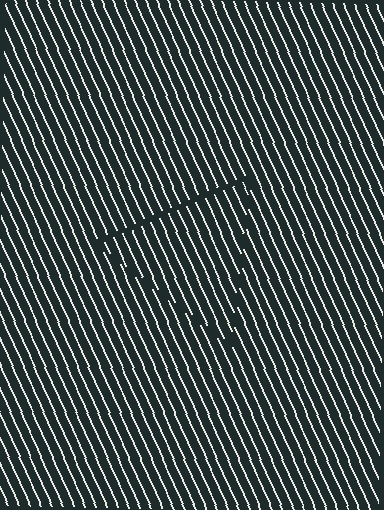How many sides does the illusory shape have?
3 sides — the line-ends trace a triangle.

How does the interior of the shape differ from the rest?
The interior of the shape contains the same grating, shifted by half a period — the contour is defined by the phase discontinuity where line-ends from the inner and outer gratings abut.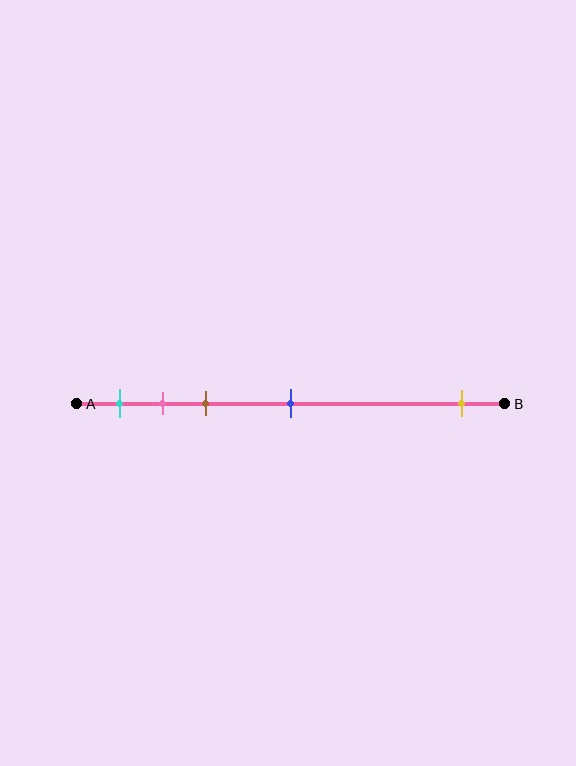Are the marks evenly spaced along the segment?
No, the marks are not evenly spaced.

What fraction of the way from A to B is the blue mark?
The blue mark is approximately 50% (0.5) of the way from A to B.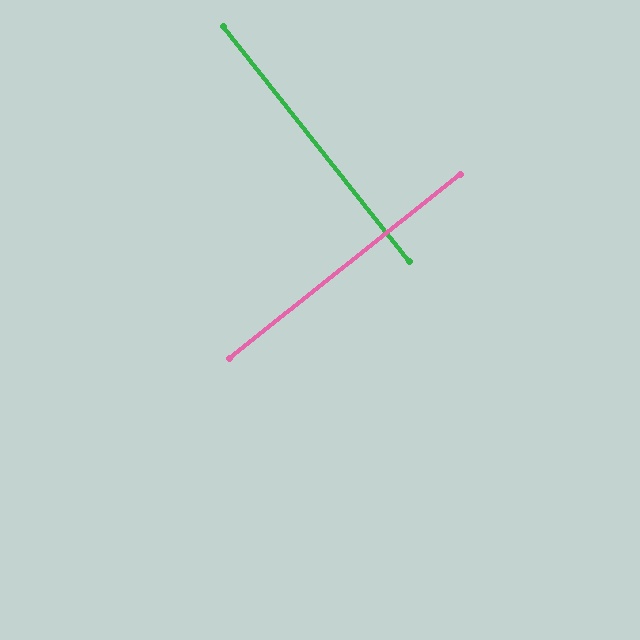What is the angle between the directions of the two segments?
Approximately 90 degrees.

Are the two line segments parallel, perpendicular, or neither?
Perpendicular — they meet at approximately 90°.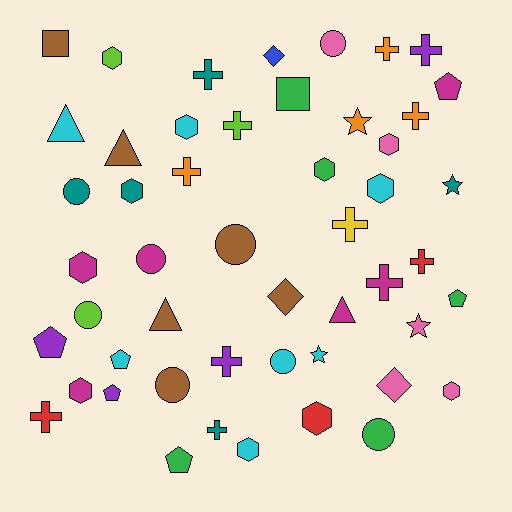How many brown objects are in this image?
There are 6 brown objects.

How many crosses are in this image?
There are 12 crosses.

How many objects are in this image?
There are 50 objects.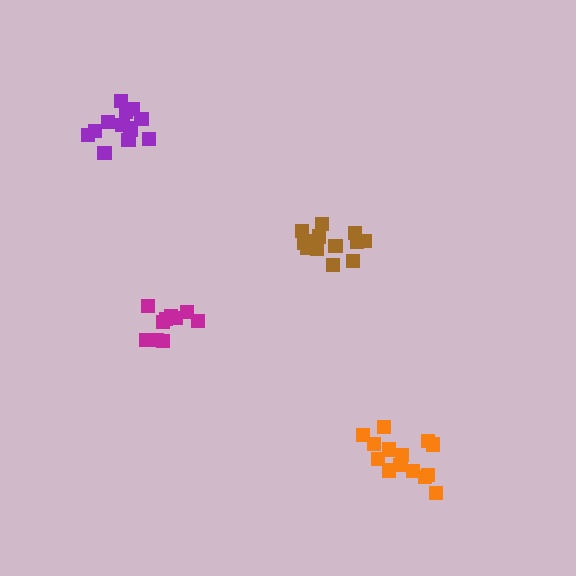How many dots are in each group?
Group 1: 14 dots, Group 2: 10 dots, Group 3: 13 dots, Group 4: 13 dots (50 total).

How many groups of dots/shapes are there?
There are 4 groups.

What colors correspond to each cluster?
The clusters are colored: orange, magenta, purple, brown.